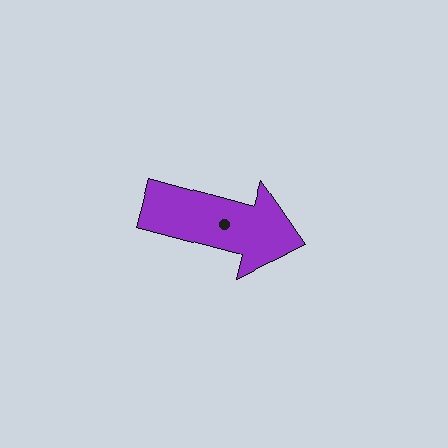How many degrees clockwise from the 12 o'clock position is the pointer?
Approximately 105 degrees.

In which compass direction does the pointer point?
East.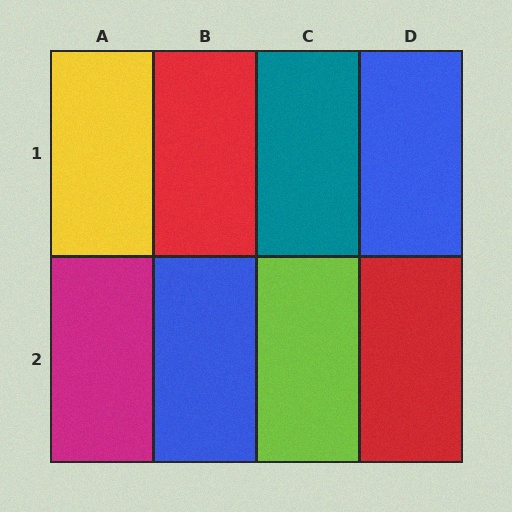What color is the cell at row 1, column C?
Teal.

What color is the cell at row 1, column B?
Red.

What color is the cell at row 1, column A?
Yellow.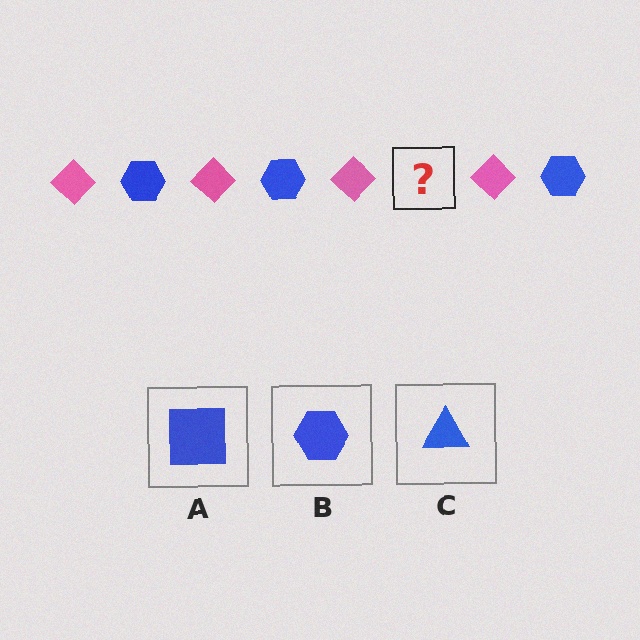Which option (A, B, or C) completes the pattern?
B.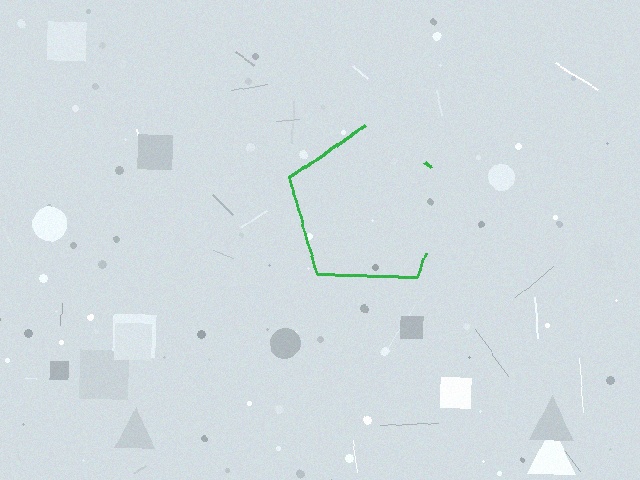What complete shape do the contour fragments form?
The contour fragments form a pentagon.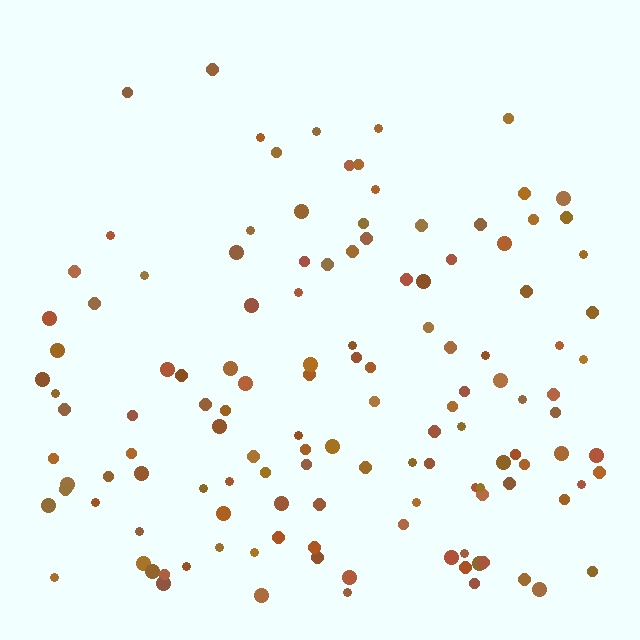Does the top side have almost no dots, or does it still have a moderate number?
Still a moderate number, just noticeably fewer than the bottom.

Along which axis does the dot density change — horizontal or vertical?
Vertical.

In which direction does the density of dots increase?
From top to bottom, with the bottom side densest.